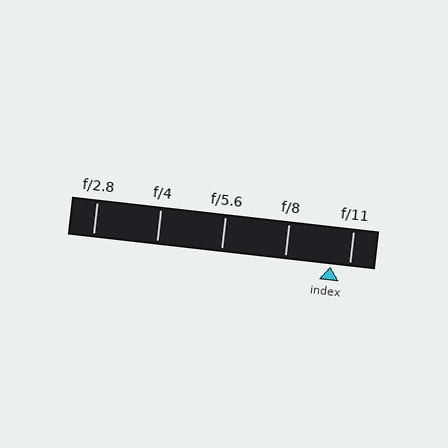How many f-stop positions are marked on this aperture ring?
There are 5 f-stop positions marked.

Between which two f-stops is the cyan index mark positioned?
The index mark is between f/8 and f/11.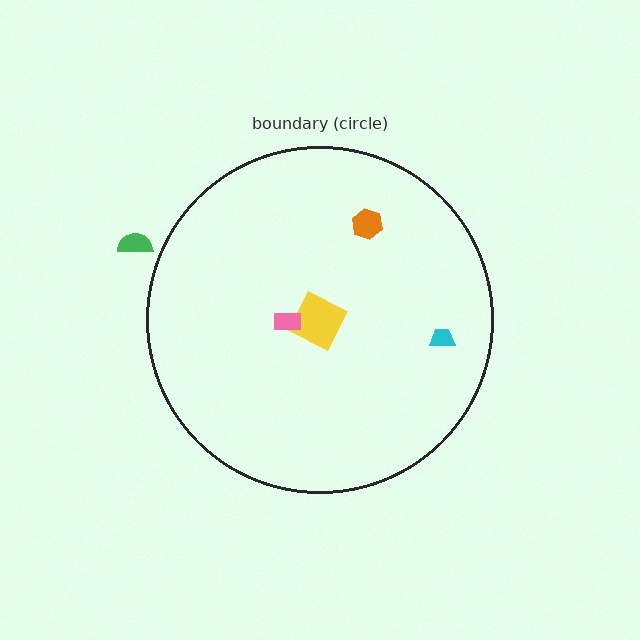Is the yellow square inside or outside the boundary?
Inside.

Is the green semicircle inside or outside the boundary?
Outside.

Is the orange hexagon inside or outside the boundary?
Inside.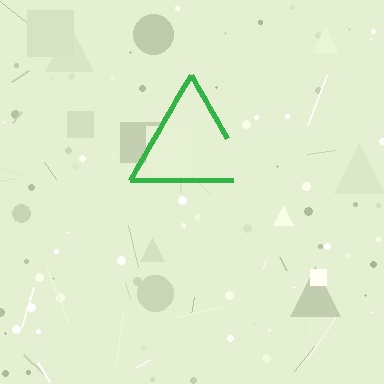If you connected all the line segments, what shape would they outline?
They would outline a triangle.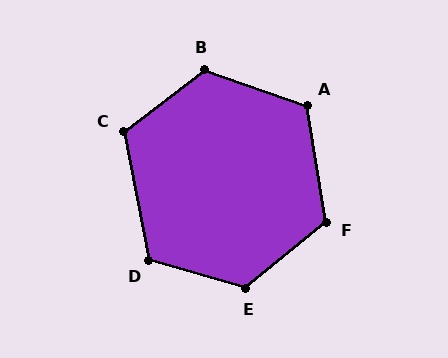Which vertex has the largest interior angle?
E, at approximately 125 degrees.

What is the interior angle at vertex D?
Approximately 117 degrees (obtuse).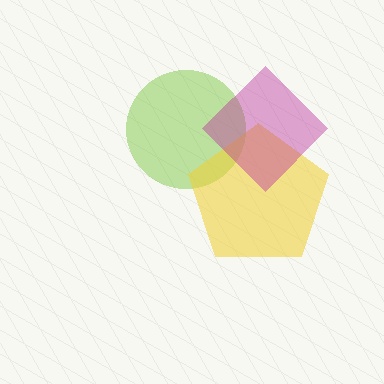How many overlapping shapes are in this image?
There are 3 overlapping shapes in the image.